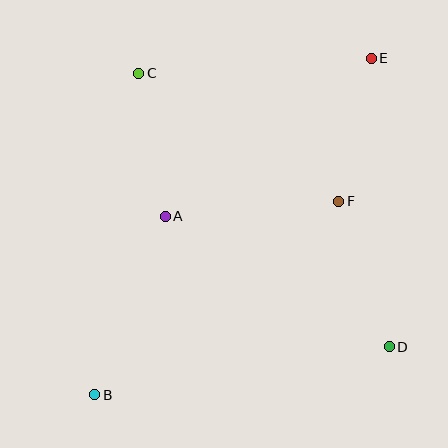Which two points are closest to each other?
Points A and C are closest to each other.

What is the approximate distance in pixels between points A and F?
The distance between A and F is approximately 175 pixels.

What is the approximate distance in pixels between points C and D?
The distance between C and D is approximately 371 pixels.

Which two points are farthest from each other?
Points B and E are farthest from each other.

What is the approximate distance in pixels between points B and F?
The distance between B and F is approximately 312 pixels.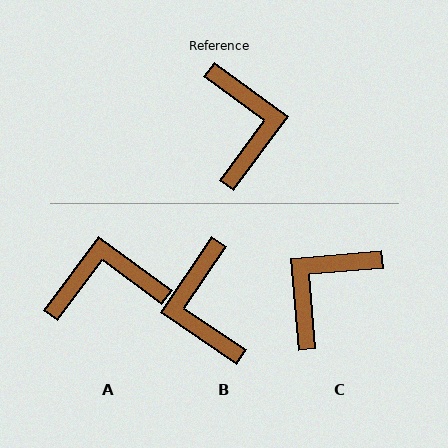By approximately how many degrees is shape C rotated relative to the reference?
Approximately 132 degrees counter-clockwise.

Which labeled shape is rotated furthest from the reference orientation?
B, about 178 degrees away.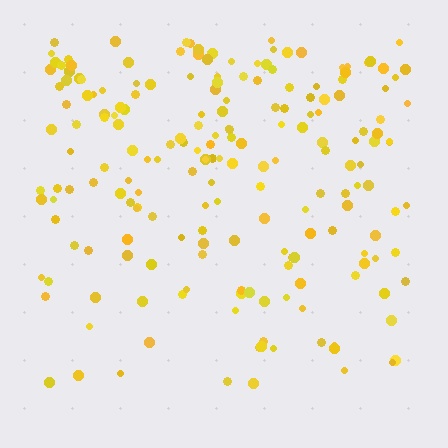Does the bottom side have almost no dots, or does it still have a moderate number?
Still a moderate number, just noticeably fewer than the top.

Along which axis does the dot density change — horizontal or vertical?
Vertical.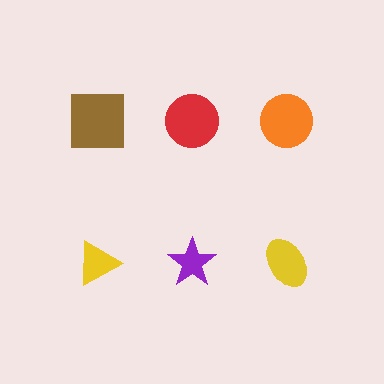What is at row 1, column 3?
An orange circle.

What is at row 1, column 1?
A brown square.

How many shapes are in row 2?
3 shapes.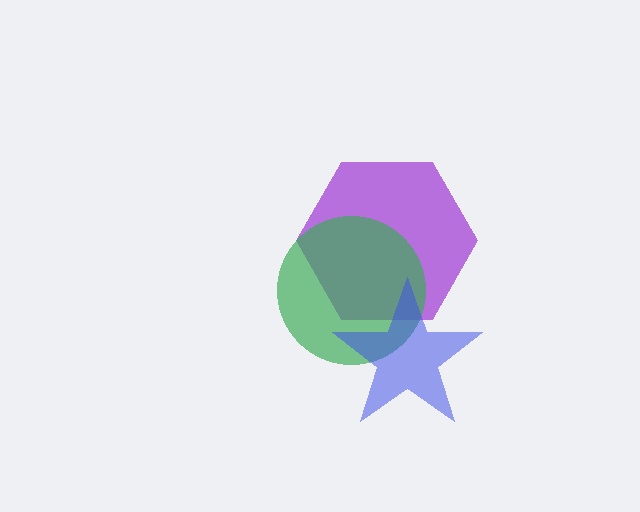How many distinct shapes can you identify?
There are 3 distinct shapes: a purple hexagon, a green circle, a blue star.